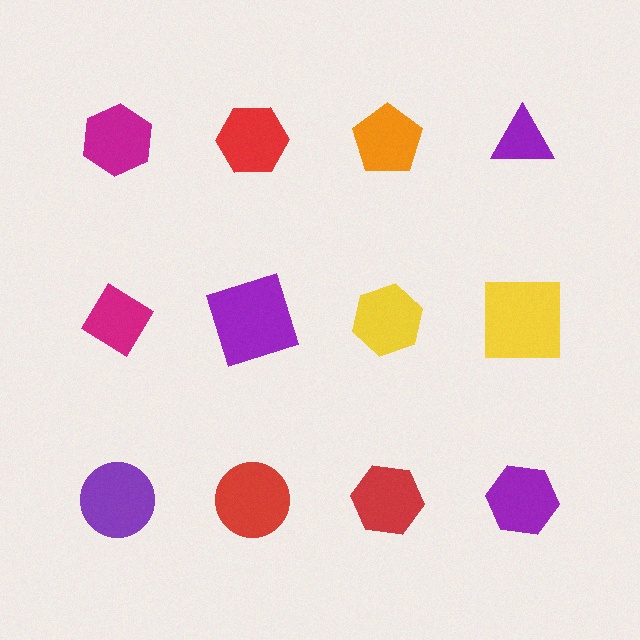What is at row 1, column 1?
A magenta hexagon.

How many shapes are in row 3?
4 shapes.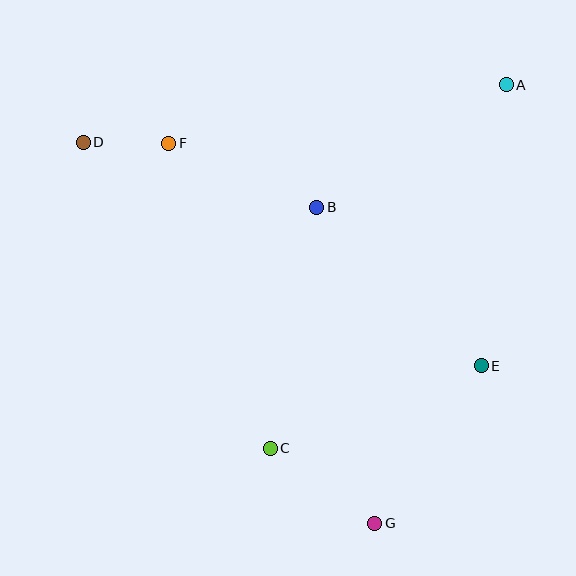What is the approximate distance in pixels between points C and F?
The distance between C and F is approximately 321 pixels.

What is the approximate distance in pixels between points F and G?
The distance between F and G is approximately 432 pixels.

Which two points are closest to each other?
Points D and F are closest to each other.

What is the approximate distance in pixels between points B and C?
The distance between B and C is approximately 245 pixels.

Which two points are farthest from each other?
Points D and G are farthest from each other.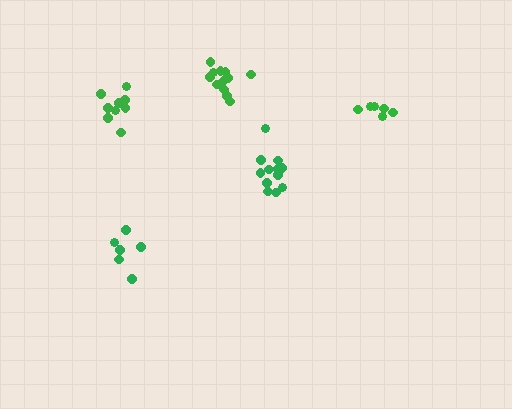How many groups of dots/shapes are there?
There are 5 groups.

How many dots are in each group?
Group 1: 6 dots, Group 2: 9 dots, Group 3: 6 dots, Group 4: 12 dots, Group 5: 12 dots (45 total).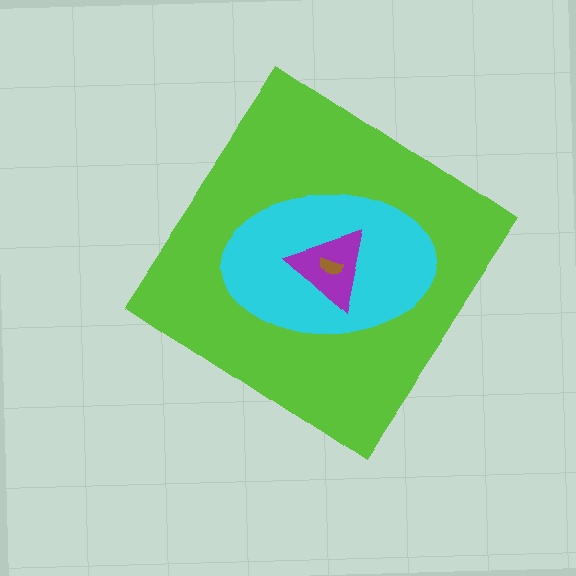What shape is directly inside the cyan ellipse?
The purple triangle.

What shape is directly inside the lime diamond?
The cyan ellipse.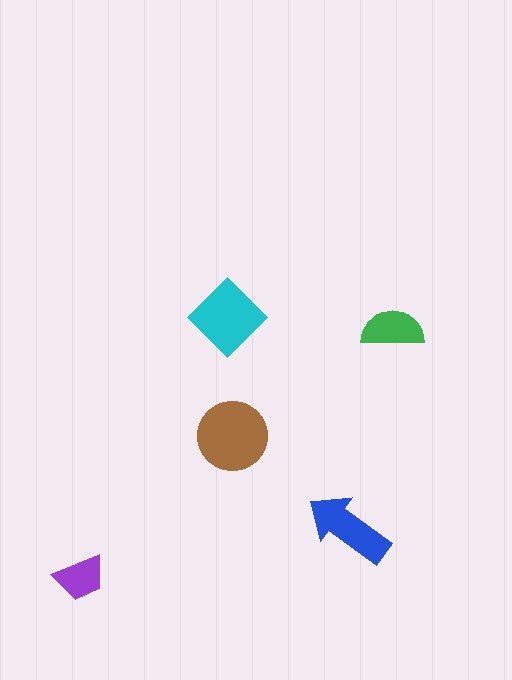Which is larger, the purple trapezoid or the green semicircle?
The green semicircle.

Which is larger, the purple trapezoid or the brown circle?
The brown circle.